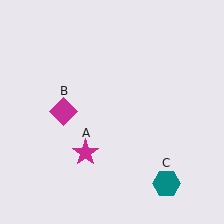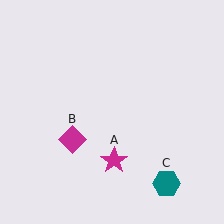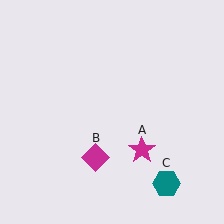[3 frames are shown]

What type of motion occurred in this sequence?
The magenta star (object A), magenta diamond (object B) rotated counterclockwise around the center of the scene.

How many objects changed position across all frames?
2 objects changed position: magenta star (object A), magenta diamond (object B).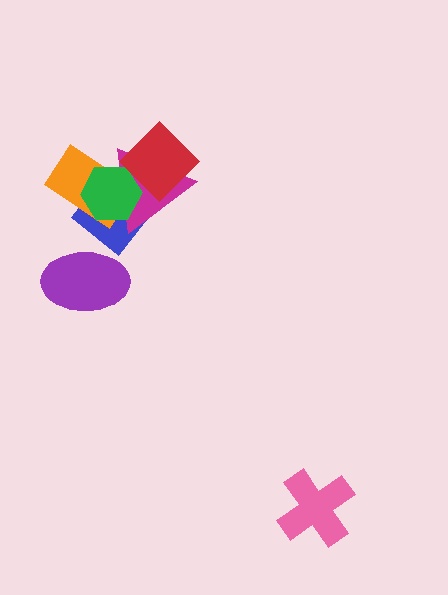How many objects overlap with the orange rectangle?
3 objects overlap with the orange rectangle.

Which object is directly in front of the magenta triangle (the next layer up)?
The green hexagon is directly in front of the magenta triangle.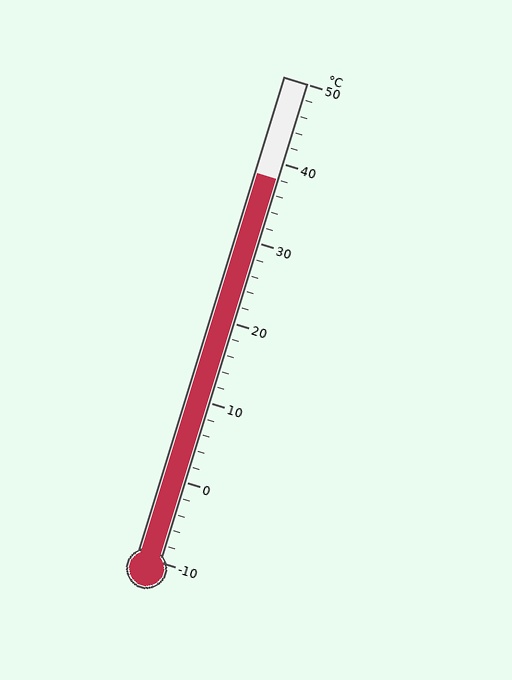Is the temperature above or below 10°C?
The temperature is above 10°C.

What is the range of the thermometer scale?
The thermometer scale ranges from -10°C to 50°C.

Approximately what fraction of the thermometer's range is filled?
The thermometer is filled to approximately 80% of its range.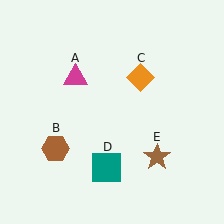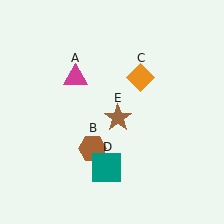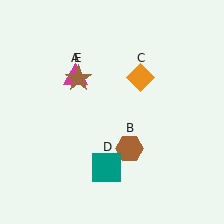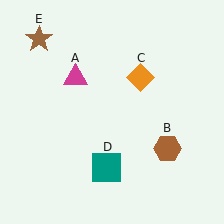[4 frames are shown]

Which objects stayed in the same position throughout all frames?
Magenta triangle (object A) and orange diamond (object C) and teal square (object D) remained stationary.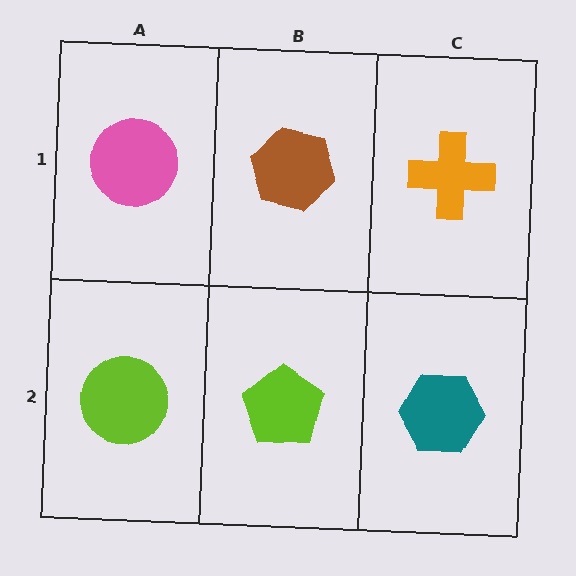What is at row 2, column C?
A teal hexagon.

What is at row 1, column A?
A pink circle.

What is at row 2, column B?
A lime pentagon.